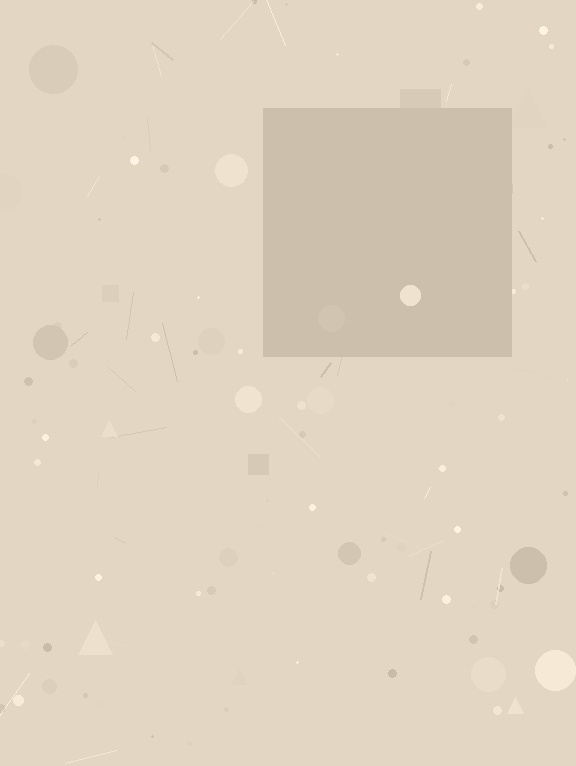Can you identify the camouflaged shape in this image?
The camouflaged shape is a square.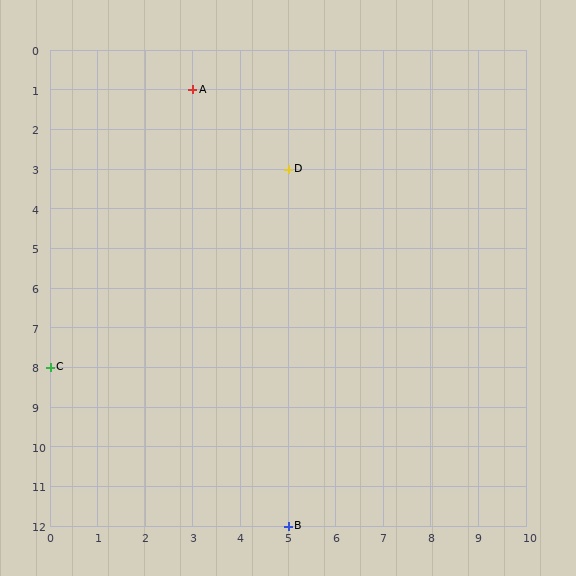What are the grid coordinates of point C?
Point C is at grid coordinates (0, 8).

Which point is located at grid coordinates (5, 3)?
Point D is at (5, 3).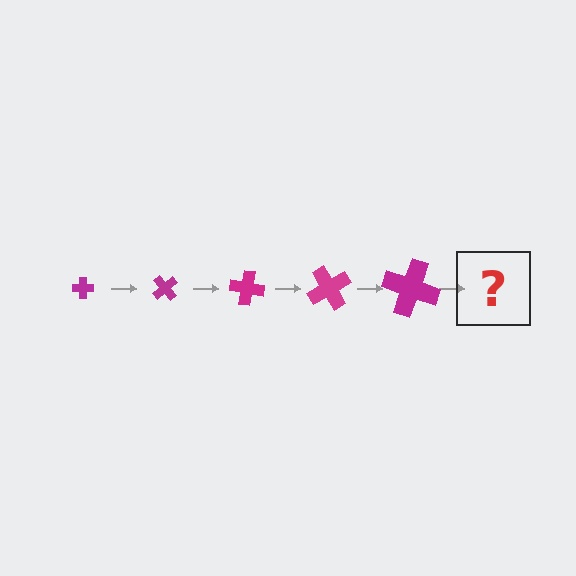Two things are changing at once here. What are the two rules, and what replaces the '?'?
The two rules are that the cross grows larger each step and it rotates 50 degrees each step. The '?' should be a cross, larger than the previous one and rotated 250 degrees from the start.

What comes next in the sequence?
The next element should be a cross, larger than the previous one and rotated 250 degrees from the start.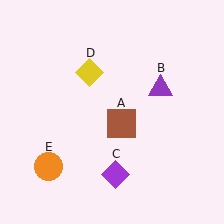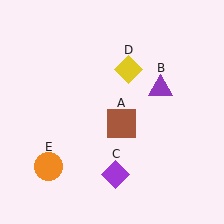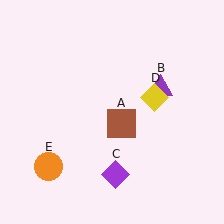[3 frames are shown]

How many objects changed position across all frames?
1 object changed position: yellow diamond (object D).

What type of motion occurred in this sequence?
The yellow diamond (object D) rotated clockwise around the center of the scene.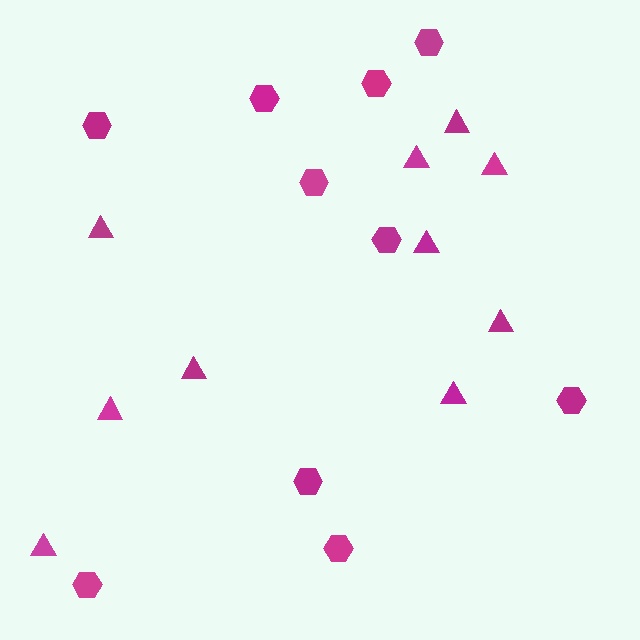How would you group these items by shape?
There are 2 groups: one group of hexagons (10) and one group of triangles (10).